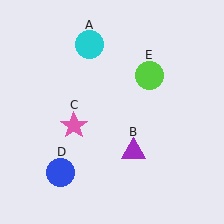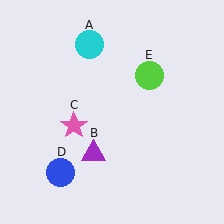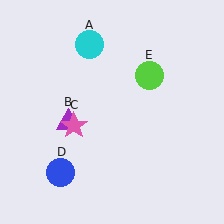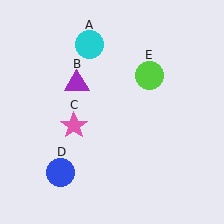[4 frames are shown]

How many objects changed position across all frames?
1 object changed position: purple triangle (object B).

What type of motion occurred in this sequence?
The purple triangle (object B) rotated clockwise around the center of the scene.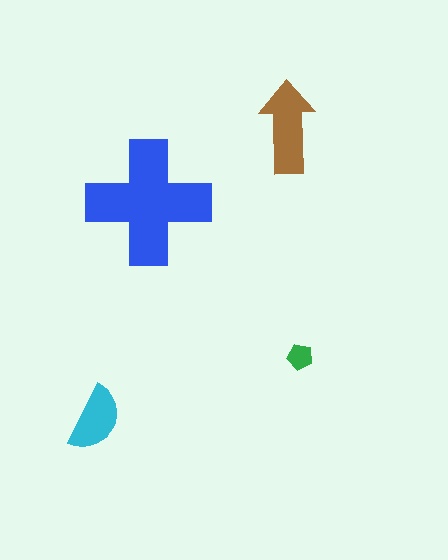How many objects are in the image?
There are 4 objects in the image.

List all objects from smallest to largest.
The green pentagon, the cyan semicircle, the brown arrow, the blue cross.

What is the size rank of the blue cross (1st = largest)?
1st.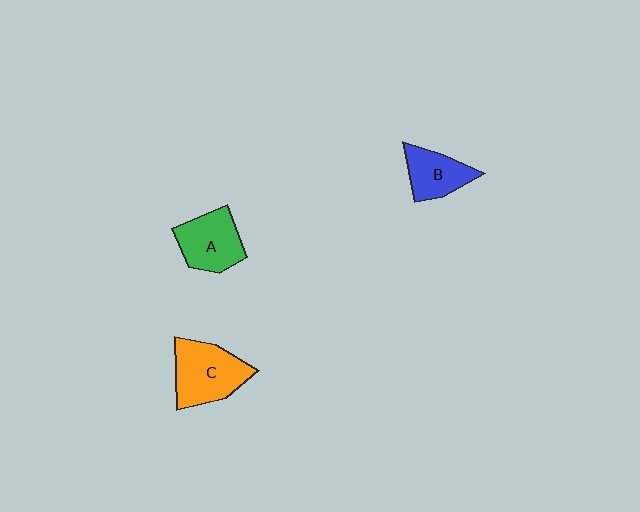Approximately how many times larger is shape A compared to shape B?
Approximately 1.2 times.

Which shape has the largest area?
Shape C (orange).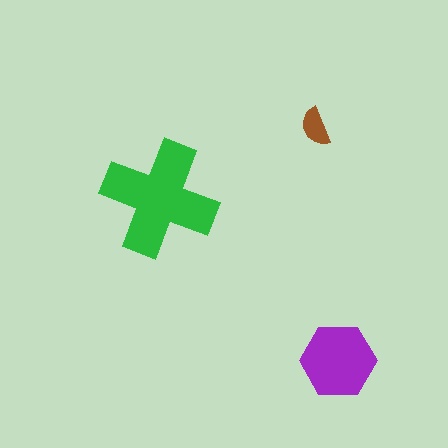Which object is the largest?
The green cross.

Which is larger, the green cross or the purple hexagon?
The green cross.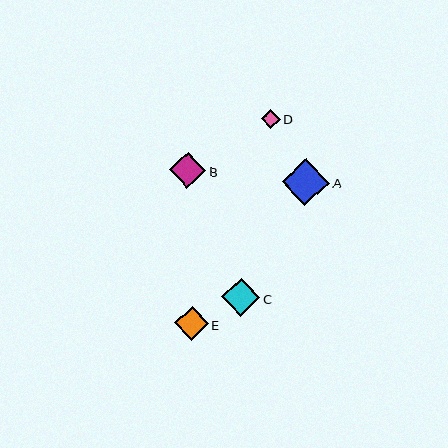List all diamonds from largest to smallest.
From largest to smallest: A, C, B, E, D.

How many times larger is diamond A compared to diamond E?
Diamond A is approximately 1.4 times the size of diamond E.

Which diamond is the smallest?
Diamond D is the smallest with a size of approximately 19 pixels.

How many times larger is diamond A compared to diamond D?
Diamond A is approximately 2.5 times the size of diamond D.